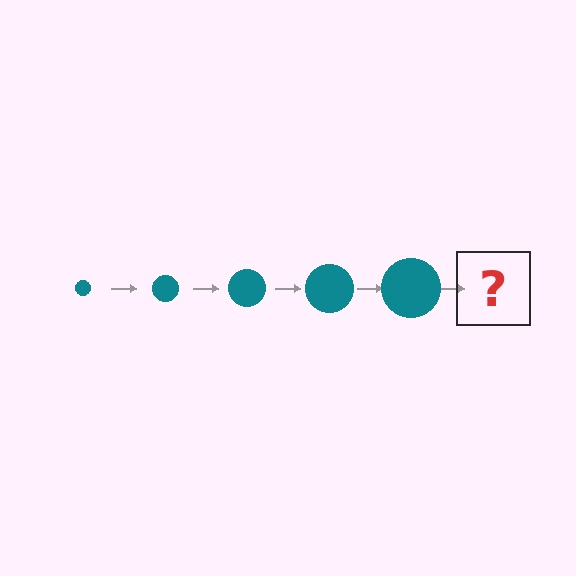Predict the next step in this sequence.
The next step is a teal circle, larger than the previous one.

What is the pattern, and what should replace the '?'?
The pattern is that the circle gets progressively larger each step. The '?' should be a teal circle, larger than the previous one.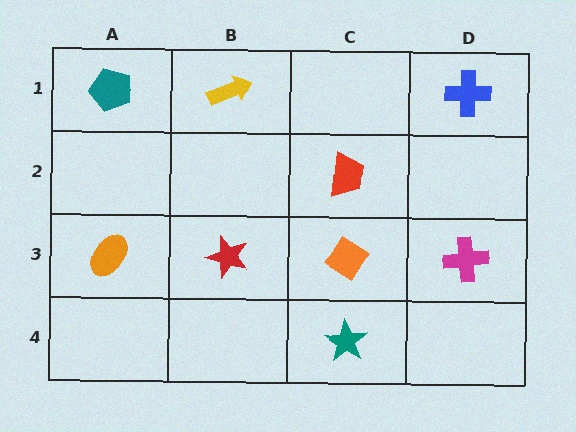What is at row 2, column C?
A red trapezoid.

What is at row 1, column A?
A teal pentagon.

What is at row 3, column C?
An orange diamond.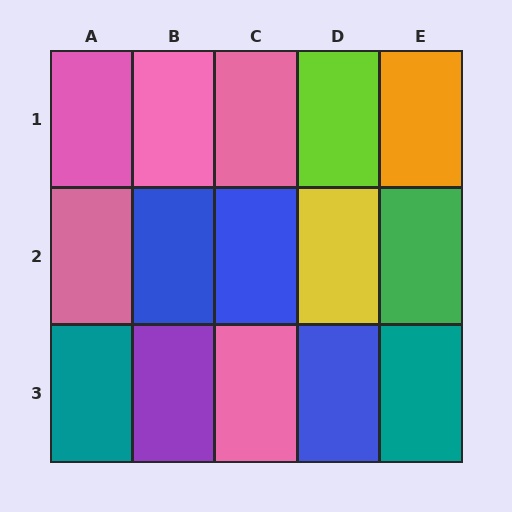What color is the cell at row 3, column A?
Teal.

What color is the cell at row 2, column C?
Blue.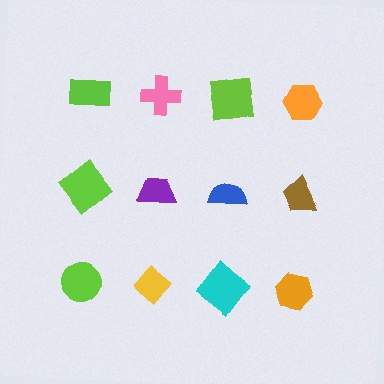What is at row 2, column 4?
A brown trapezoid.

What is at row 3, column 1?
A lime circle.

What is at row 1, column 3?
A lime square.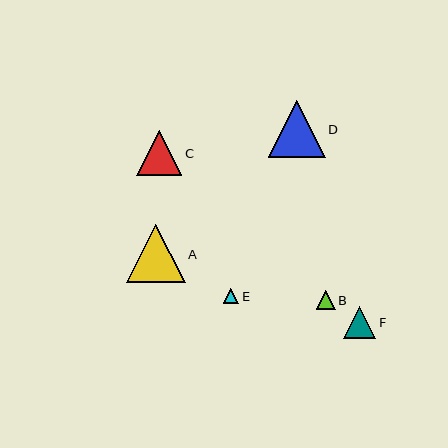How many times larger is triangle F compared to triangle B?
Triangle F is approximately 1.6 times the size of triangle B.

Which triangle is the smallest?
Triangle E is the smallest with a size of approximately 15 pixels.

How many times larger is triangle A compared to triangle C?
Triangle A is approximately 1.3 times the size of triangle C.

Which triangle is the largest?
Triangle A is the largest with a size of approximately 58 pixels.